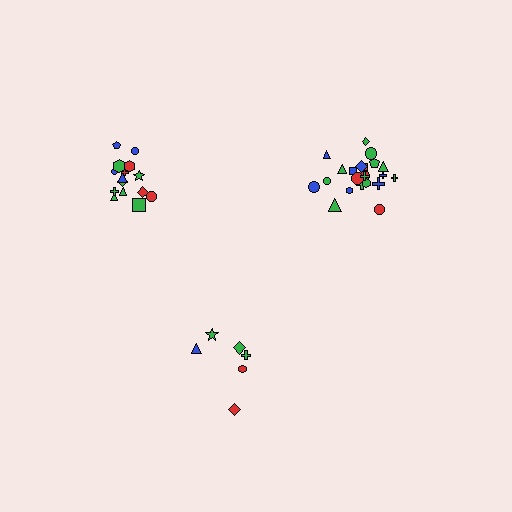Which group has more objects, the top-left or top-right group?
The top-right group.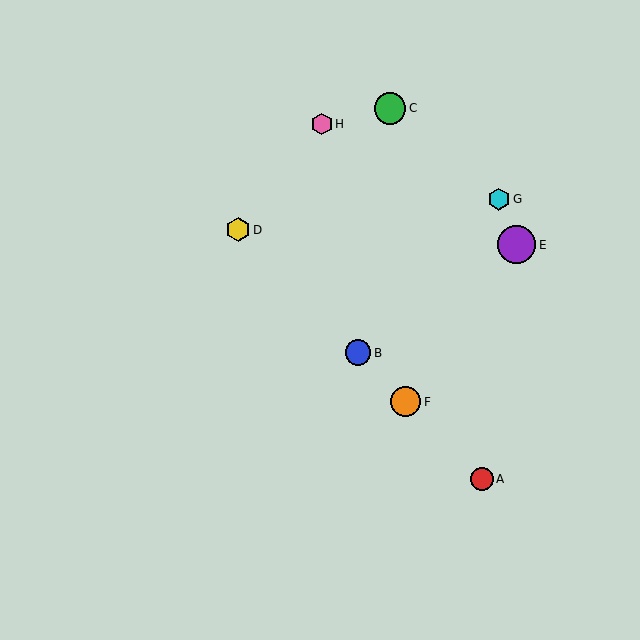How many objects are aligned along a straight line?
4 objects (A, B, D, F) are aligned along a straight line.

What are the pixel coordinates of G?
Object G is at (499, 199).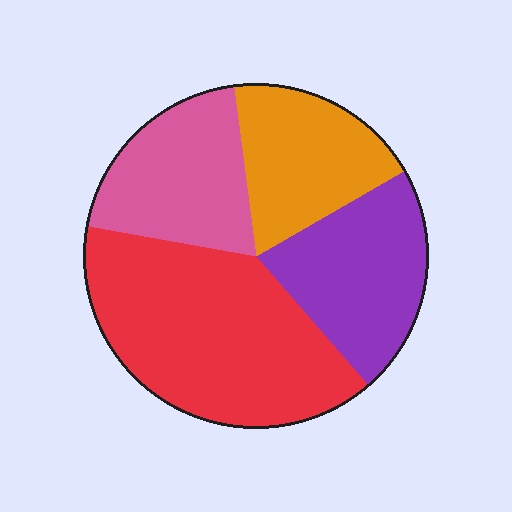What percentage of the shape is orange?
Orange takes up about one fifth (1/5) of the shape.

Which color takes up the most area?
Red, at roughly 40%.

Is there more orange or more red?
Red.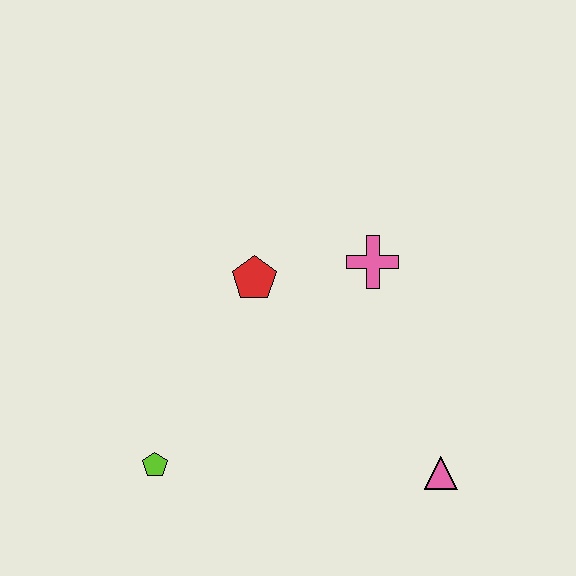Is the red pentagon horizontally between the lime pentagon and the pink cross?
Yes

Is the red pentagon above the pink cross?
No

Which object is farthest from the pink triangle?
The lime pentagon is farthest from the pink triangle.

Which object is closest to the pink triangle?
The pink cross is closest to the pink triangle.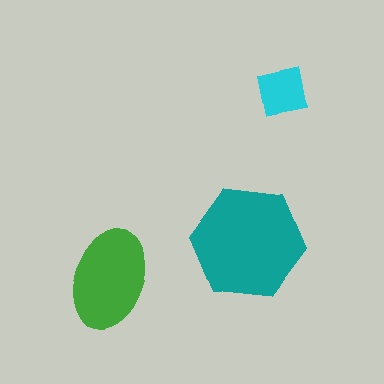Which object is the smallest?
The cyan square.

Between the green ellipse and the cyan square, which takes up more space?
The green ellipse.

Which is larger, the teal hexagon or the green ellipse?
The teal hexagon.